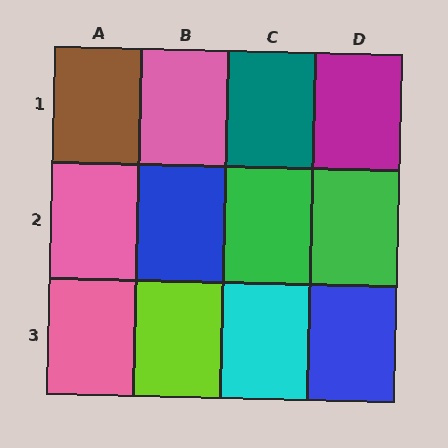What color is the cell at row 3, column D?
Blue.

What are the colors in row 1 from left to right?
Brown, pink, teal, magenta.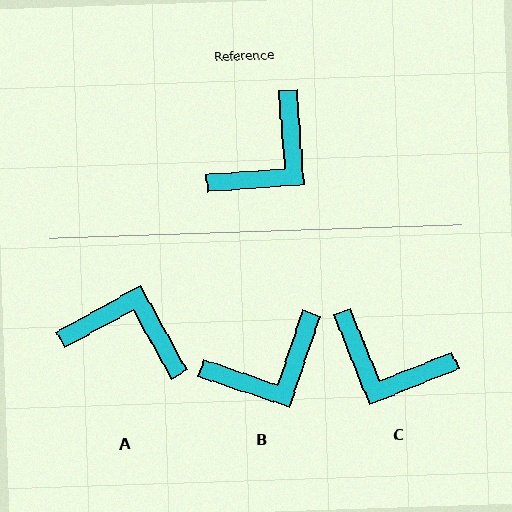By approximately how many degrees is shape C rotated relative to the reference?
Approximately 73 degrees clockwise.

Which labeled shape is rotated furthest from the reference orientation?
A, about 115 degrees away.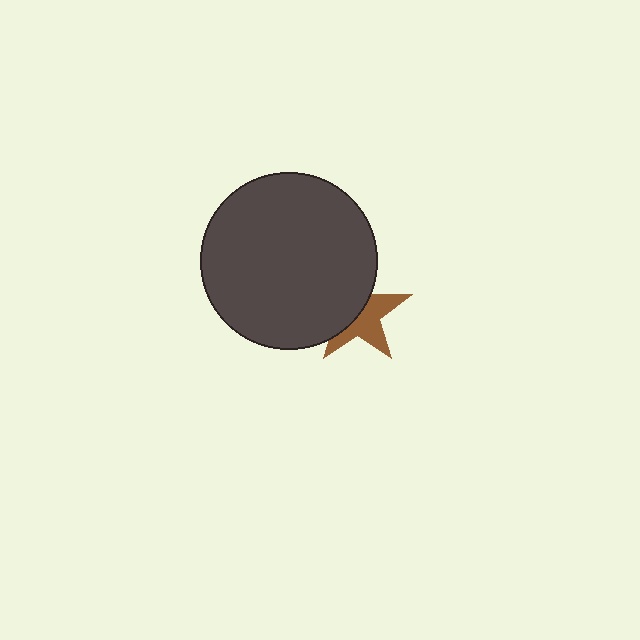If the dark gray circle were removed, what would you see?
You would see the complete brown star.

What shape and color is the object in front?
The object in front is a dark gray circle.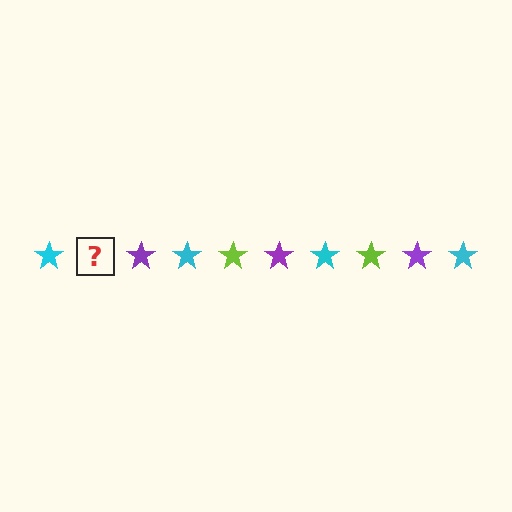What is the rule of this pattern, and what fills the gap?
The rule is that the pattern cycles through cyan, lime, purple stars. The gap should be filled with a lime star.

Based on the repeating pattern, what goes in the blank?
The blank should be a lime star.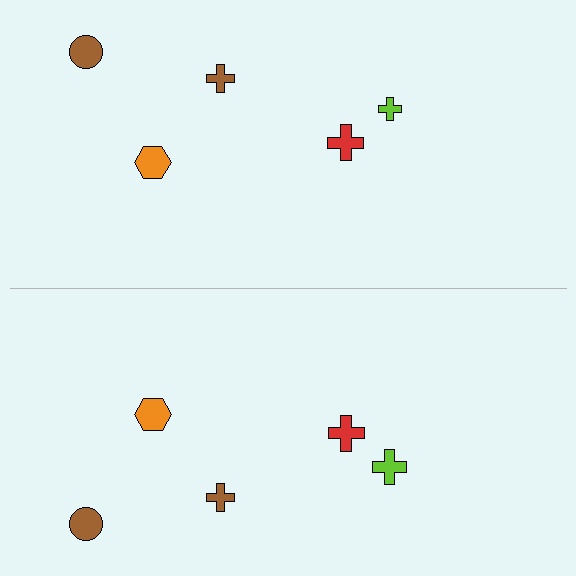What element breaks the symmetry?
The lime cross on the bottom side has a different size than its mirror counterpart.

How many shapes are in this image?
There are 10 shapes in this image.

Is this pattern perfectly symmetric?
No, the pattern is not perfectly symmetric. The lime cross on the bottom side has a different size than its mirror counterpart.